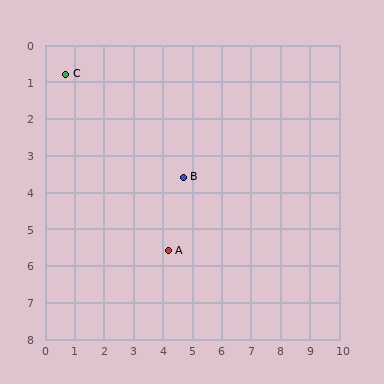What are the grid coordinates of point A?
Point A is at approximately (4.2, 5.6).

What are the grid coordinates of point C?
Point C is at approximately (0.7, 0.8).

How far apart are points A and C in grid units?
Points A and C are about 5.9 grid units apart.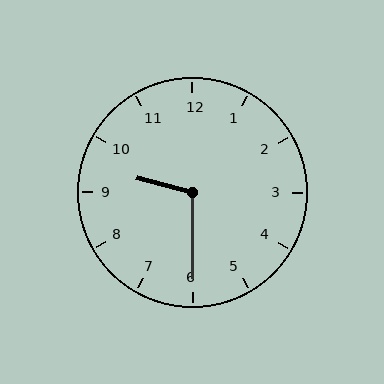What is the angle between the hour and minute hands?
Approximately 105 degrees.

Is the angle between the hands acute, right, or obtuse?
It is obtuse.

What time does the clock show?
9:30.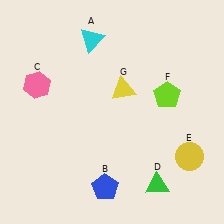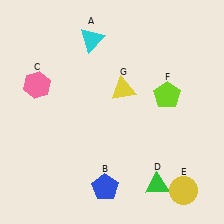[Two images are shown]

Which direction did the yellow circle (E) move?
The yellow circle (E) moved down.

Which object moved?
The yellow circle (E) moved down.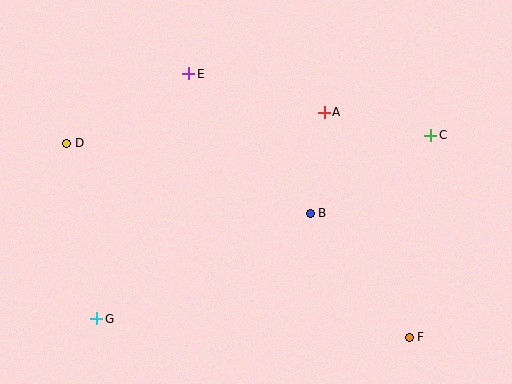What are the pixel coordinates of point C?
Point C is at (431, 135).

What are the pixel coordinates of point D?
Point D is at (67, 143).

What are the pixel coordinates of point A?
Point A is at (324, 112).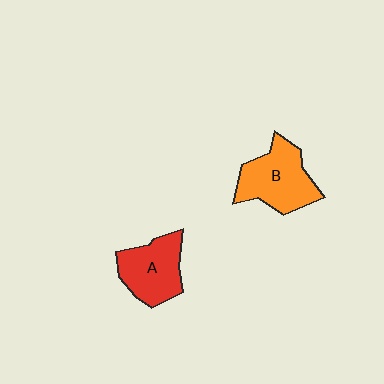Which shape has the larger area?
Shape B (orange).